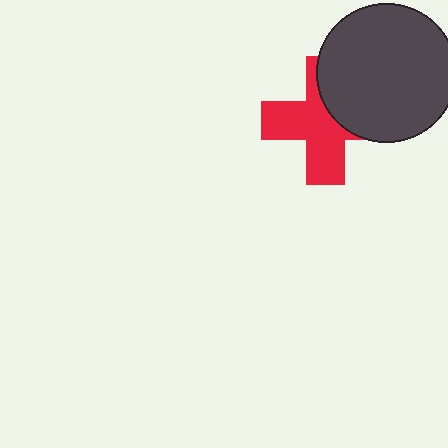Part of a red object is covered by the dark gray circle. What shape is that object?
It is a cross.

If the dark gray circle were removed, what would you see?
You would see the complete red cross.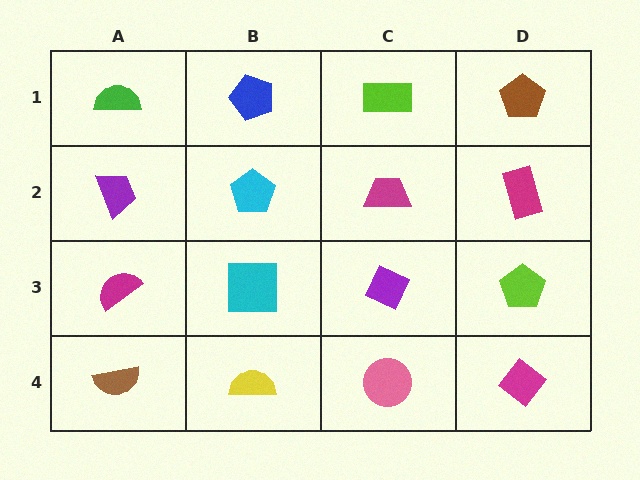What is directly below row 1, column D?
A magenta rectangle.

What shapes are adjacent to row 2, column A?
A green semicircle (row 1, column A), a magenta semicircle (row 3, column A), a cyan pentagon (row 2, column B).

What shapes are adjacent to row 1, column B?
A cyan pentagon (row 2, column B), a green semicircle (row 1, column A), a lime rectangle (row 1, column C).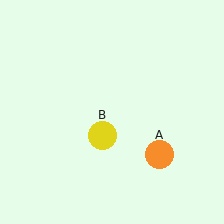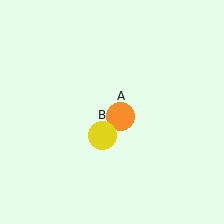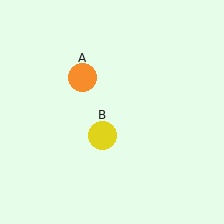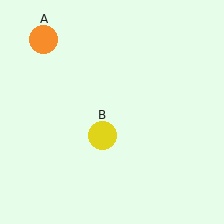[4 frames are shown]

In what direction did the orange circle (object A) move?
The orange circle (object A) moved up and to the left.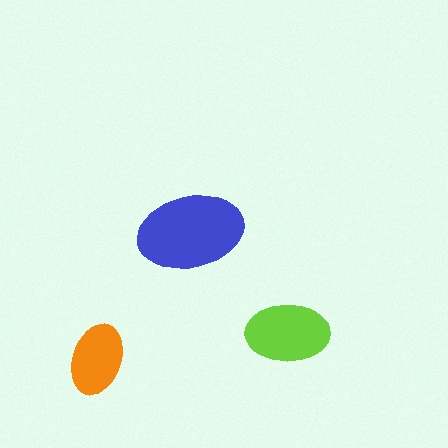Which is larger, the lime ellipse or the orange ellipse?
The lime one.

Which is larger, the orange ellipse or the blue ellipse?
The blue one.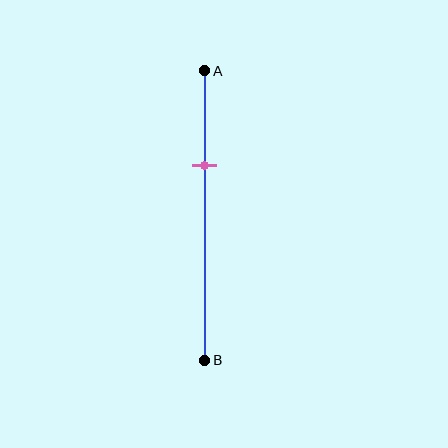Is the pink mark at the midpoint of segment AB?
No, the mark is at about 35% from A, not at the 50% midpoint.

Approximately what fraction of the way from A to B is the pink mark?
The pink mark is approximately 35% of the way from A to B.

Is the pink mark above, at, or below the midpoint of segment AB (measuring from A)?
The pink mark is above the midpoint of segment AB.